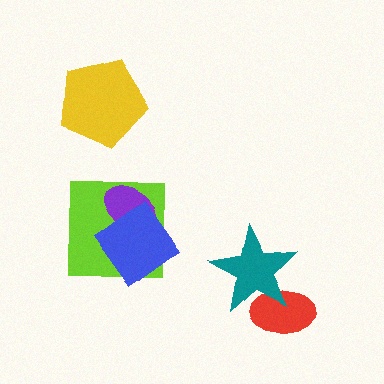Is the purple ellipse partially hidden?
Yes, it is partially covered by another shape.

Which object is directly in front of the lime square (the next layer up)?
The purple ellipse is directly in front of the lime square.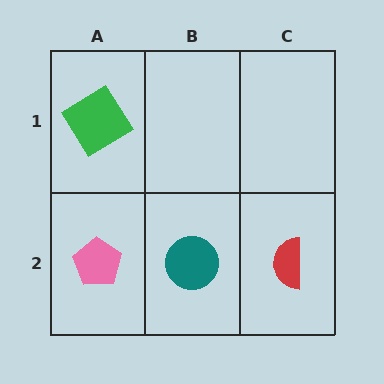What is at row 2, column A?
A pink pentagon.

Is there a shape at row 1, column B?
No, that cell is empty.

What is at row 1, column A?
A green diamond.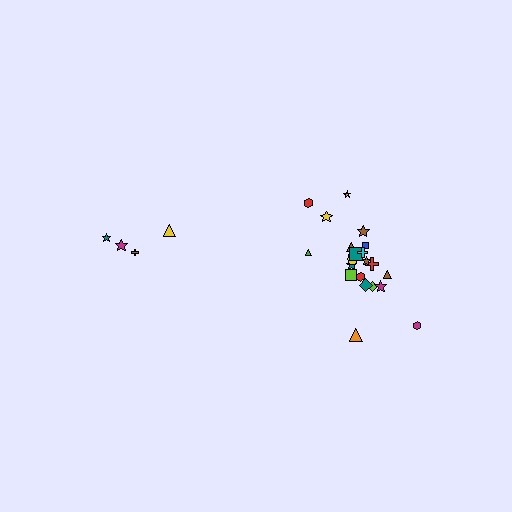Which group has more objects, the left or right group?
The right group.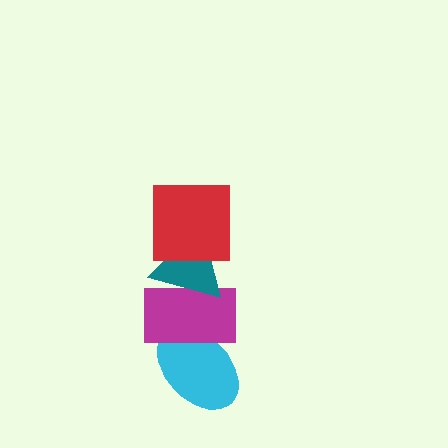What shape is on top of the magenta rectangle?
The teal triangle is on top of the magenta rectangle.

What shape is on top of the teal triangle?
The red square is on top of the teal triangle.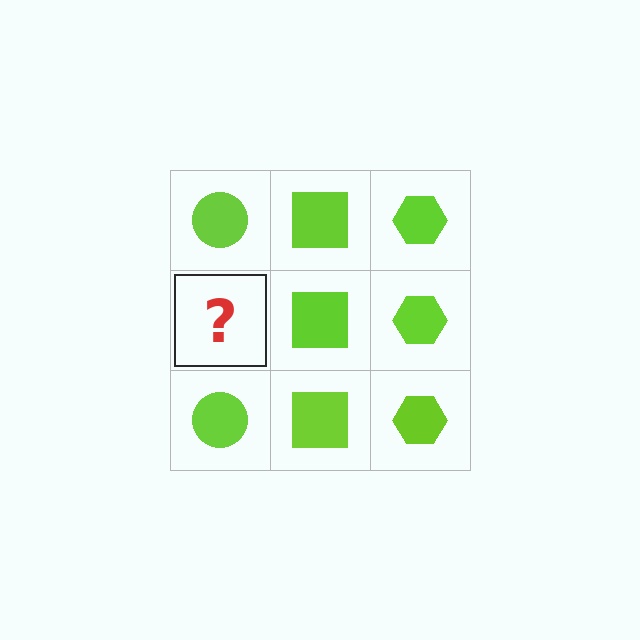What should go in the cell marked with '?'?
The missing cell should contain a lime circle.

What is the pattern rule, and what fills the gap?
The rule is that each column has a consistent shape. The gap should be filled with a lime circle.